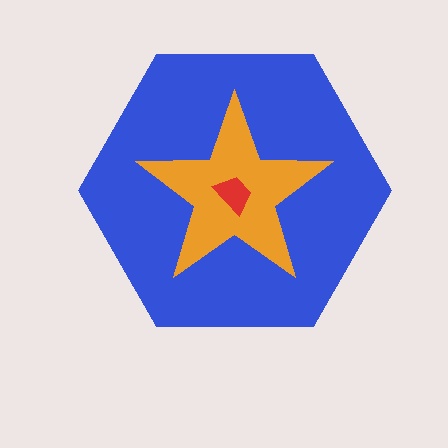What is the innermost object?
The red trapezoid.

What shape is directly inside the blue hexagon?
The orange star.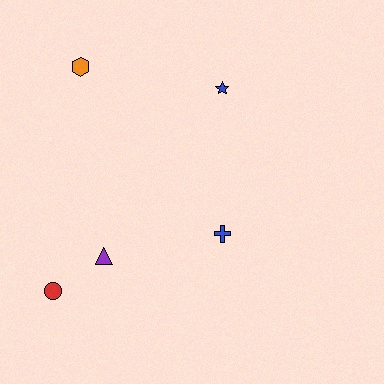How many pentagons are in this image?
There are no pentagons.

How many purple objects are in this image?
There is 1 purple object.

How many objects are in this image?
There are 5 objects.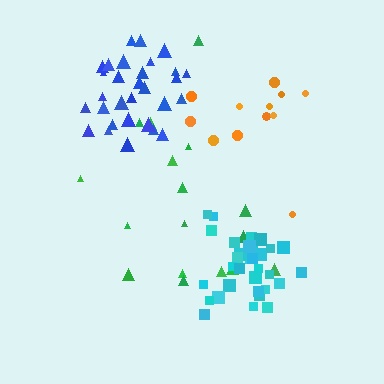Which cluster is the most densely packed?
Cyan.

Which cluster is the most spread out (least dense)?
Green.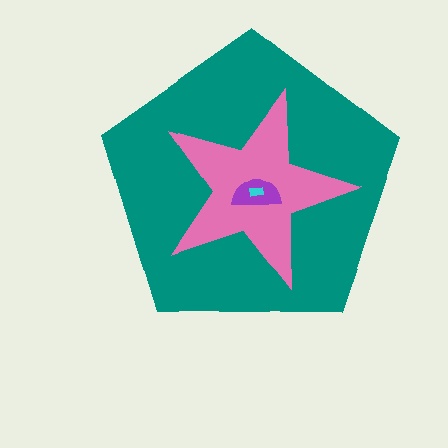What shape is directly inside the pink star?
The purple semicircle.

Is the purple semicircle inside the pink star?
Yes.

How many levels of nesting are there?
4.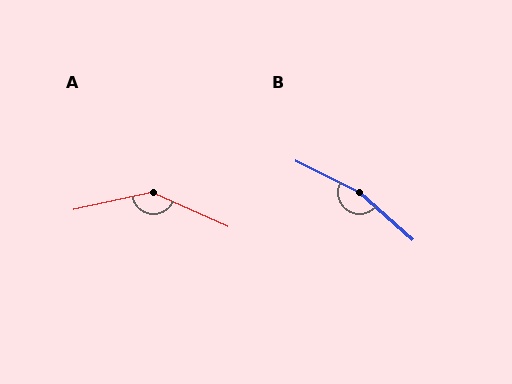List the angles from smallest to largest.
A (143°), B (165°).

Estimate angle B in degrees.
Approximately 165 degrees.